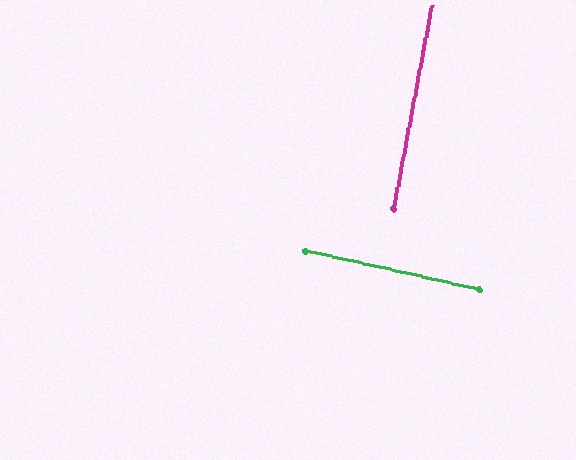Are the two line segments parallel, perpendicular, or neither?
Perpendicular — they meet at approximately 88°.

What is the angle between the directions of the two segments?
Approximately 88 degrees.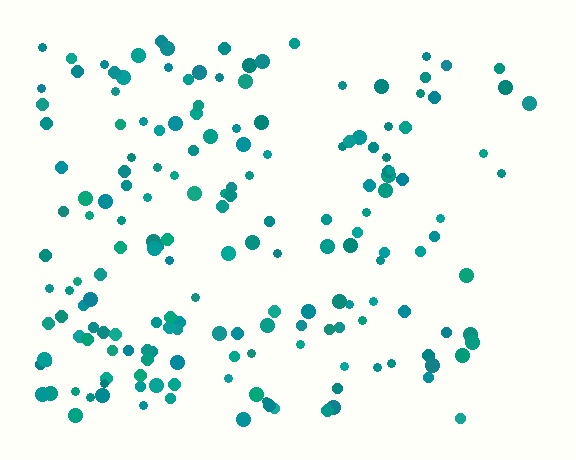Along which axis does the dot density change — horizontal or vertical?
Horizontal.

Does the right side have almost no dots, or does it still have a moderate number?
Still a moderate number, just noticeably fewer than the left.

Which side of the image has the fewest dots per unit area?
The right.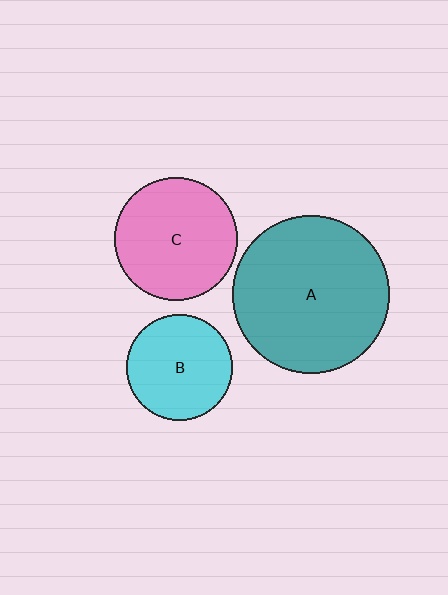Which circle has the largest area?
Circle A (teal).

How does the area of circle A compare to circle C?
Approximately 1.7 times.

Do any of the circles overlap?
No, none of the circles overlap.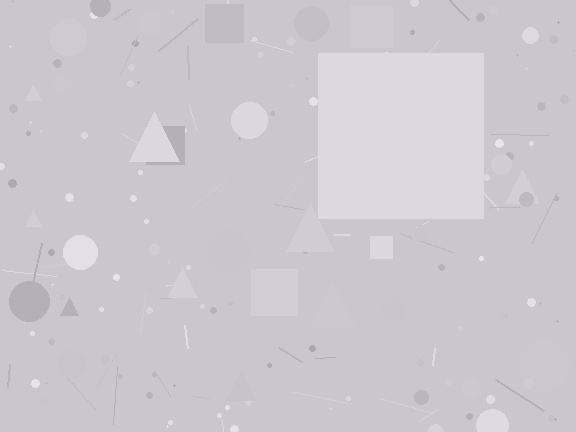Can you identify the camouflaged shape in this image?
The camouflaged shape is a square.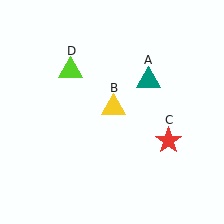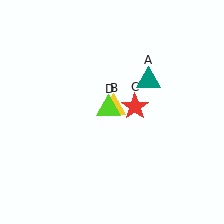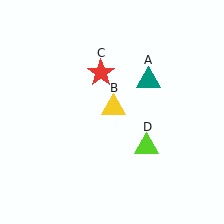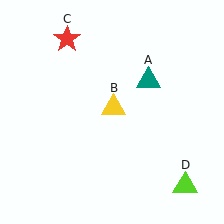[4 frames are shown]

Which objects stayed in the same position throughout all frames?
Teal triangle (object A) and yellow triangle (object B) remained stationary.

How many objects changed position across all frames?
2 objects changed position: red star (object C), lime triangle (object D).